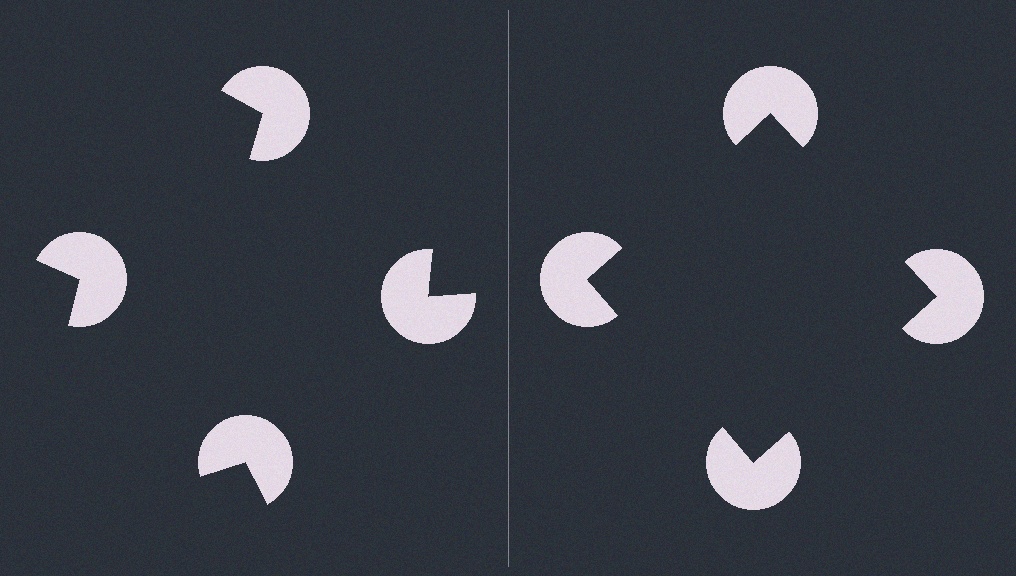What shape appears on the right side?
An illusory square.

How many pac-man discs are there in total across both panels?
8 — 4 on each side.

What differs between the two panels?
The pac-man discs are positioned identically on both sides; only the wedge orientations differ. On the right they align to a square; on the left they are misaligned.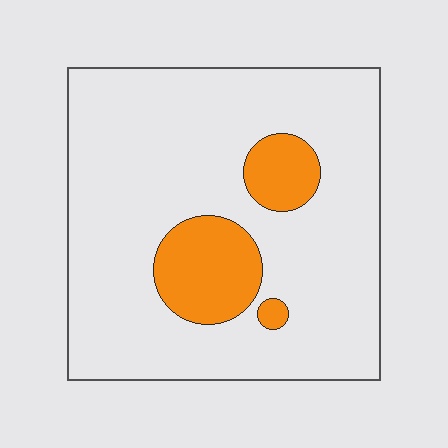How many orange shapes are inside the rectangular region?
3.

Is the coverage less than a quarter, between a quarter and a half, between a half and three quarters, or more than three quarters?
Less than a quarter.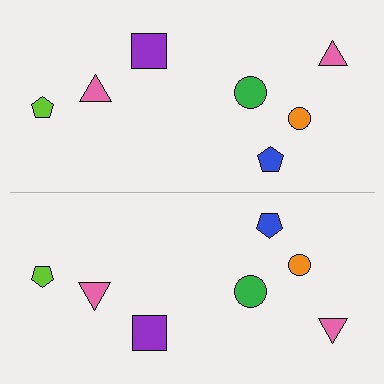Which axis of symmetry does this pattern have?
The pattern has a horizontal axis of symmetry running through the center of the image.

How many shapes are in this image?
There are 14 shapes in this image.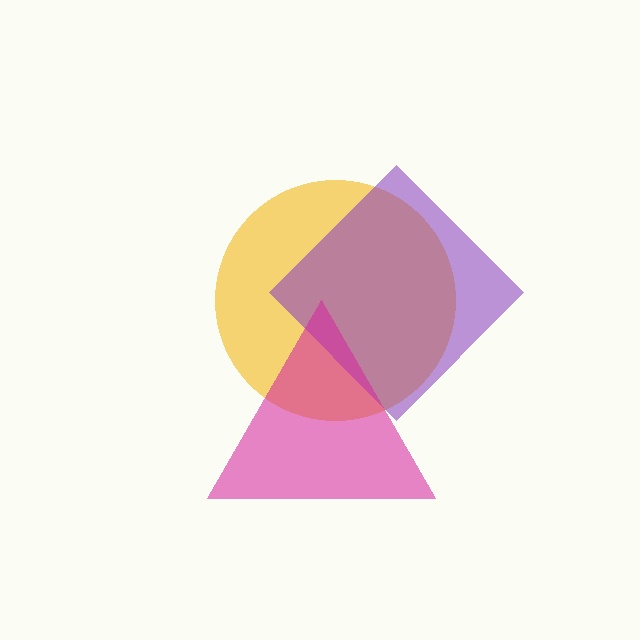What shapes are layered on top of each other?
The layered shapes are: a yellow circle, a purple diamond, a magenta triangle.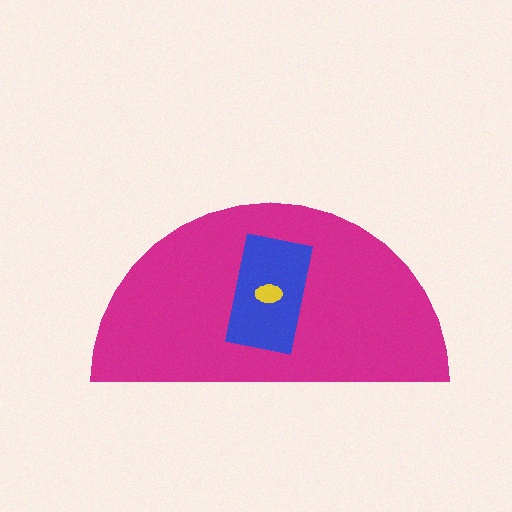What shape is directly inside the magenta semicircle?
The blue rectangle.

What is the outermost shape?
The magenta semicircle.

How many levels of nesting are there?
3.